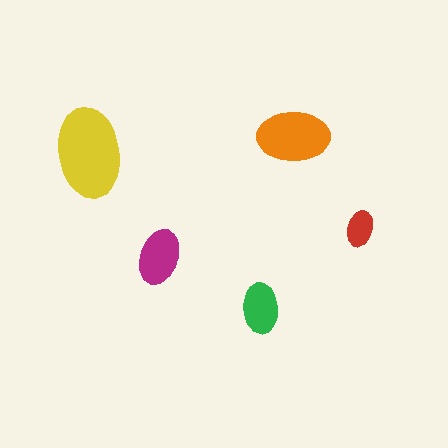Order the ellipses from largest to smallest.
the yellow one, the orange one, the magenta one, the green one, the red one.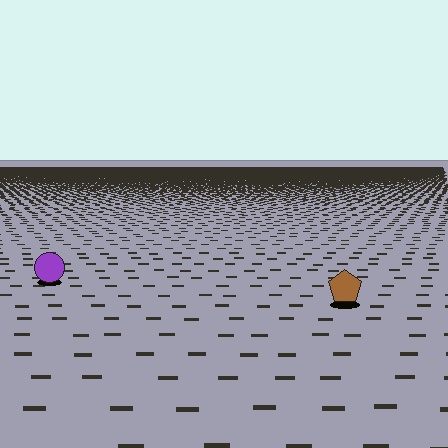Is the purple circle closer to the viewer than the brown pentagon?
No. The brown pentagon is closer — you can tell from the texture gradient: the ground texture is coarser near it.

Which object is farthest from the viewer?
The purple circle is farthest from the viewer. It appears smaller and the ground texture around it is denser.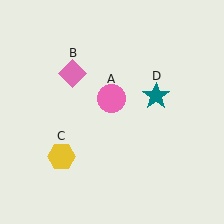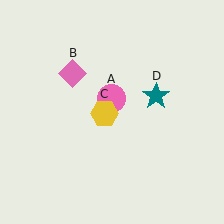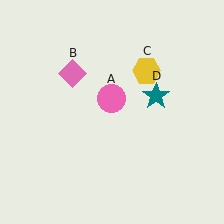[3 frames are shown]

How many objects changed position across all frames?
1 object changed position: yellow hexagon (object C).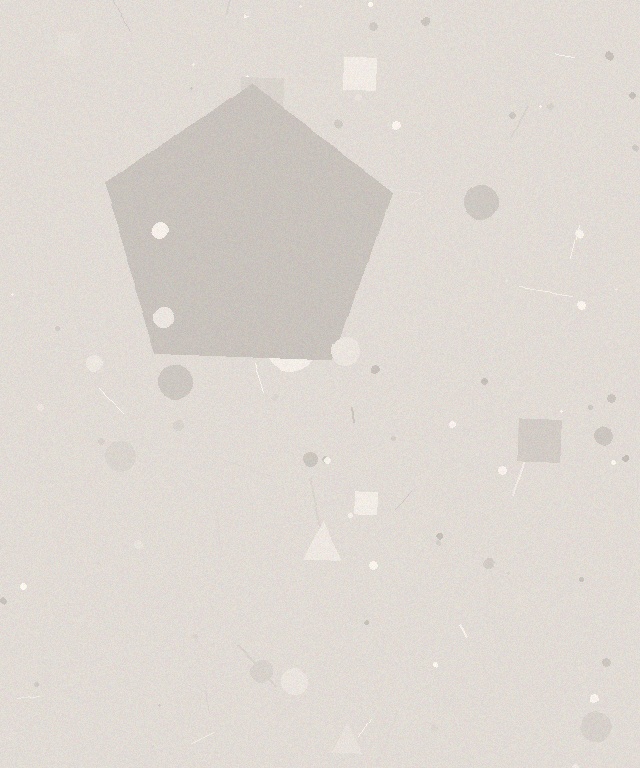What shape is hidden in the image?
A pentagon is hidden in the image.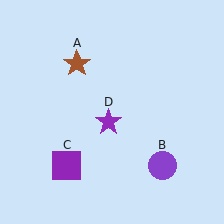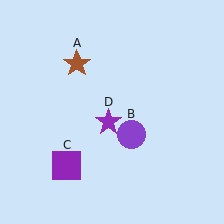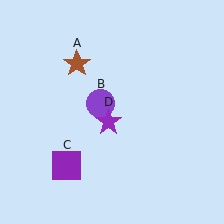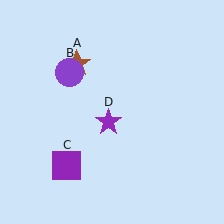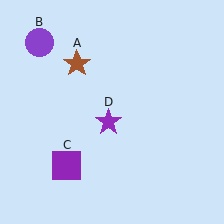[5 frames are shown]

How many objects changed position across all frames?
1 object changed position: purple circle (object B).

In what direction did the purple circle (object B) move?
The purple circle (object B) moved up and to the left.